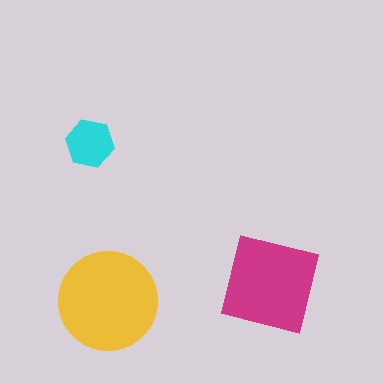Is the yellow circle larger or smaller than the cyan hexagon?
Larger.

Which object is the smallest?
The cyan hexagon.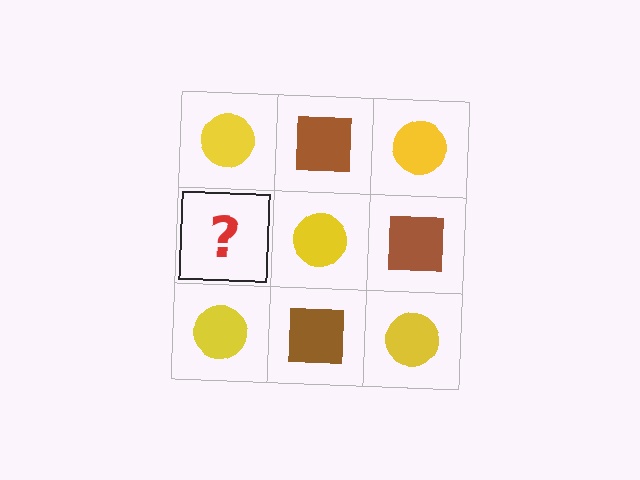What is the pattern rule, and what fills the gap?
The rule is that it alternates yellow circle and brown square in a checkerboard pattern. The gap should be filled with a brown square.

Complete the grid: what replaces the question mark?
The question mark should be replaced with a brown square.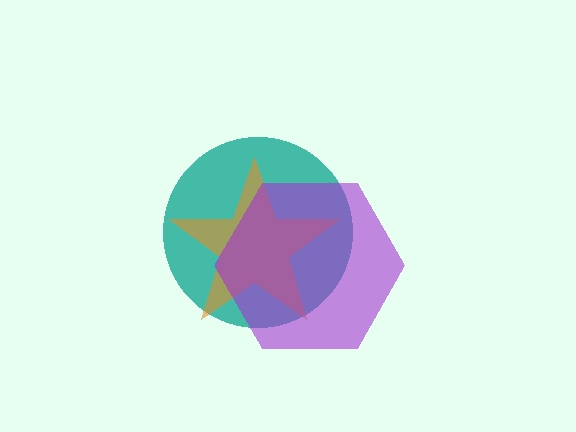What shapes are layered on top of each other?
The layered shapes are: a teal circle, an orange star, a purple hexagon.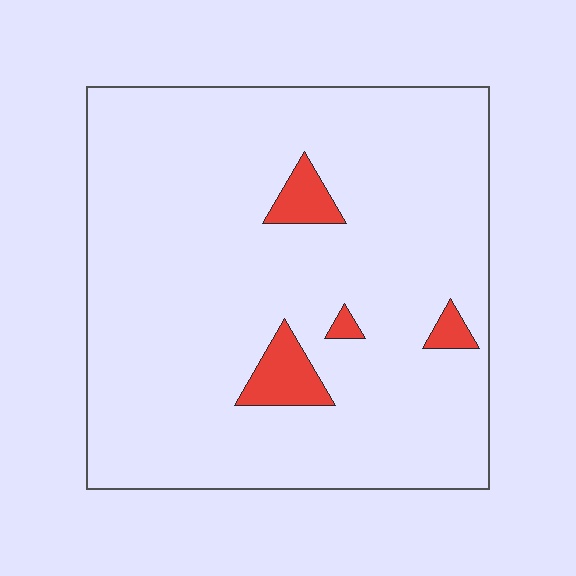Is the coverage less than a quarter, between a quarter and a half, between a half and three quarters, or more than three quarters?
Less than a quarter.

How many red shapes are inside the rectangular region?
4.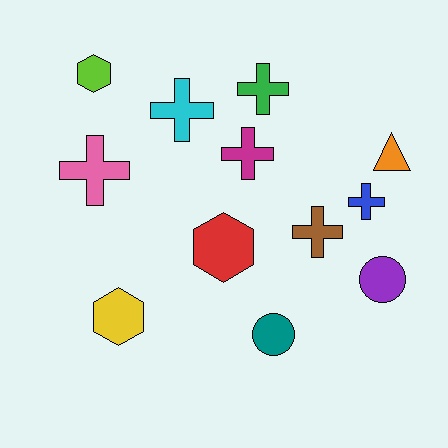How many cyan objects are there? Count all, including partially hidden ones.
There is 1 cyan object.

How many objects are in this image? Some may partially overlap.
There are 12 objects.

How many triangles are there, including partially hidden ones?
There is 1 triangle.